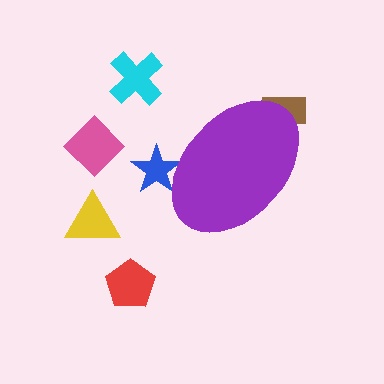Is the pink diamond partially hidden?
No, the pink diamond is fully visible.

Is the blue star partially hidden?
Yes, the blue star is partially hidden behind the purple ellipse.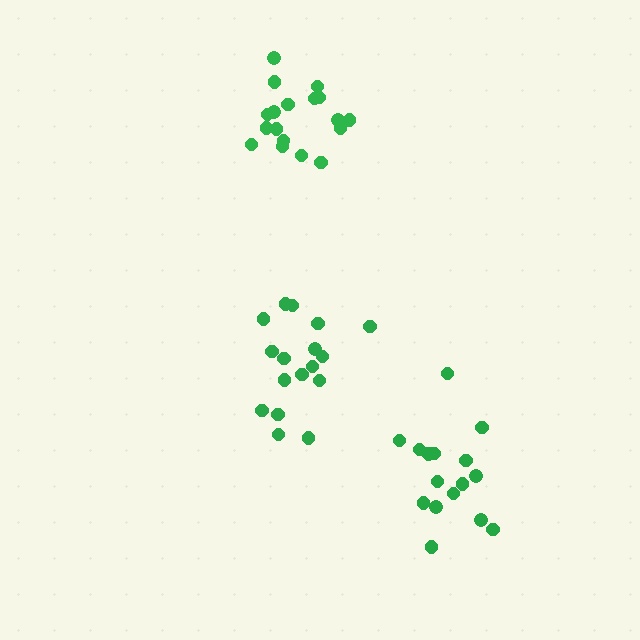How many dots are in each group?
Group 1: 17 dots, Group 2: 16 dots, Group 3: 19 dots (52 total).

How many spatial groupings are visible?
There are 3 spatial groupings.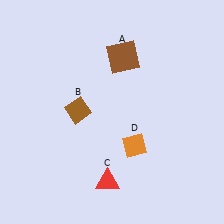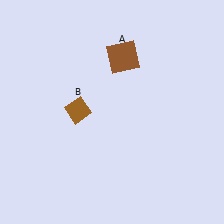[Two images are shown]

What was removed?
The red triangle (C), the orange diamond (D) were removed in Image 2.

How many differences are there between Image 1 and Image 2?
There are 2 differences between the two images.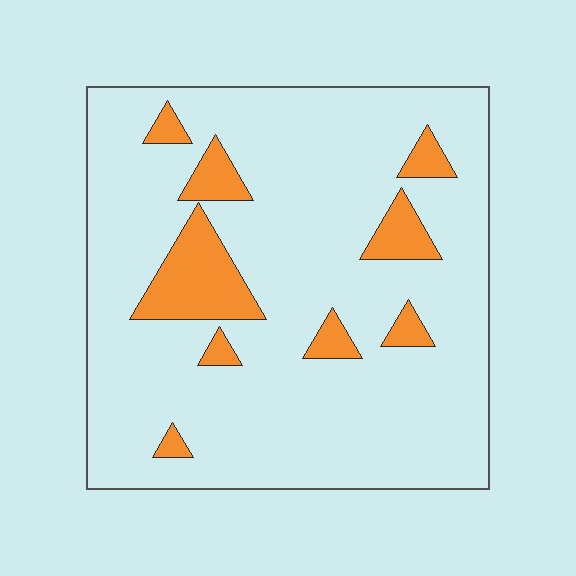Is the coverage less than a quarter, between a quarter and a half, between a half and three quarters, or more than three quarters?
Less than a quarter.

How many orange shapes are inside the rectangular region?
9.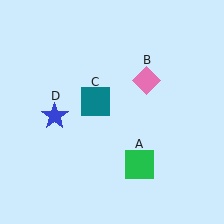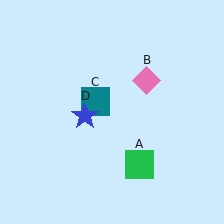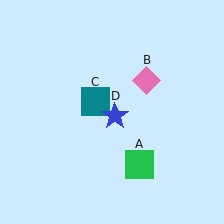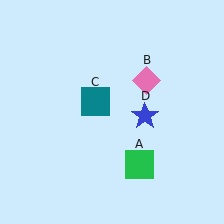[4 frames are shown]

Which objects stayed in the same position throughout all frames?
Green square (object A) and pink diamond (object B) and teal square (object C) remained stationary.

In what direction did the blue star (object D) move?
The blue star (object D) moved right.